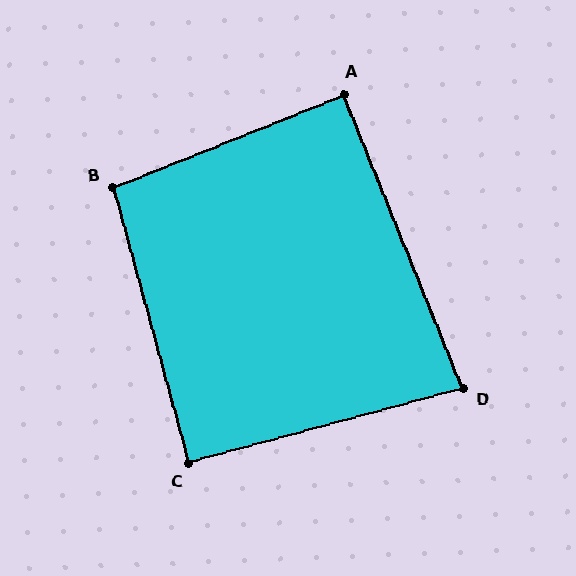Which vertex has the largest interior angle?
B, at approximately 97 degrees.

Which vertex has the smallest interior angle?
D, at approximately 83 degrees.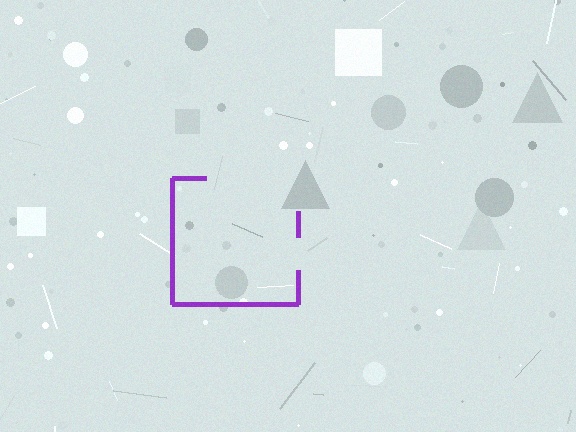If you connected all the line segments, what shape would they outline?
They would outline a square.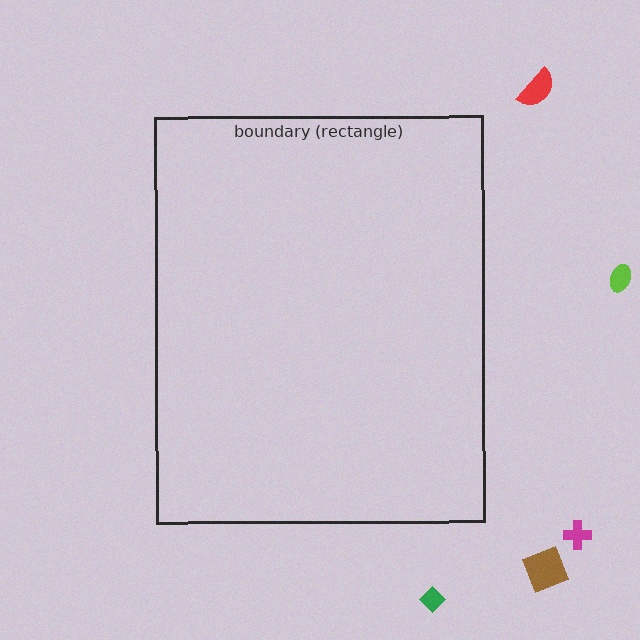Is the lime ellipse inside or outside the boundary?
Outside.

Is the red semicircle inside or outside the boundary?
Outside.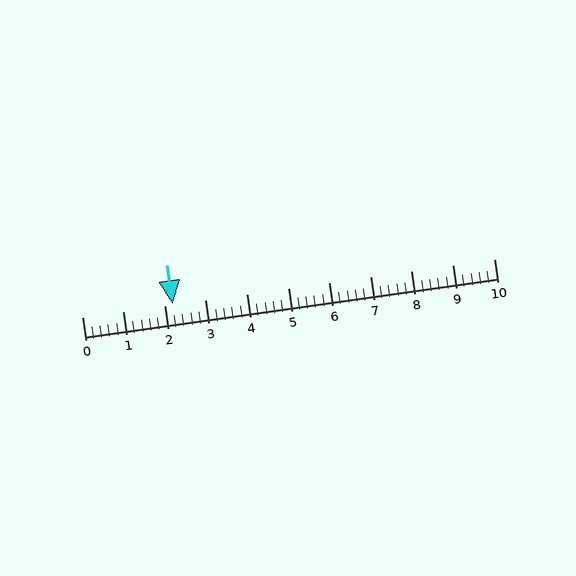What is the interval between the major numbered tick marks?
The major tick marks are spaced 1 units apart.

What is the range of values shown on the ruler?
The ruler shows values from 0 to 10.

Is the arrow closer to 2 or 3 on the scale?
The arrow is closer to 2.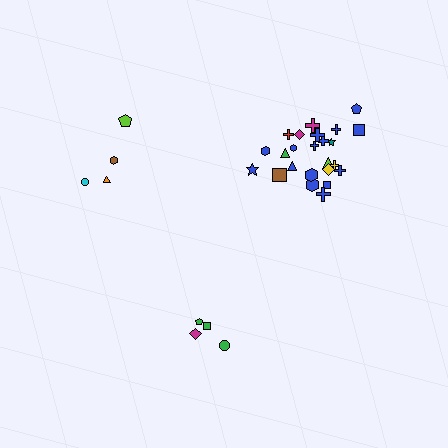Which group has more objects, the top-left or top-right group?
The top-right group.